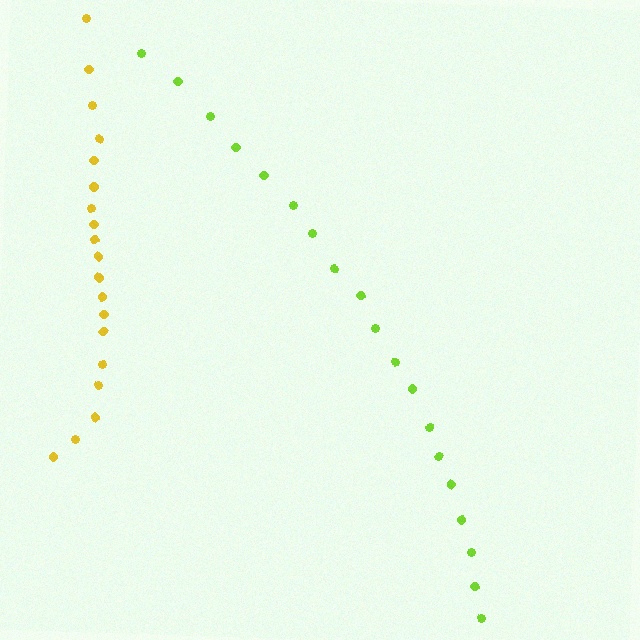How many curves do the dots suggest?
There are 2 distinct paths.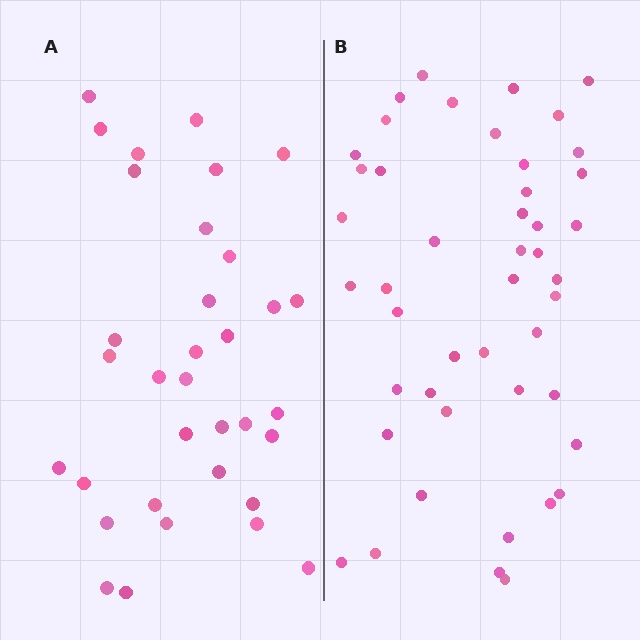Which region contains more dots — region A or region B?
Region B (the right region) has more dots.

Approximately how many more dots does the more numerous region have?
Region B has roughly 12 or so more dots than region A.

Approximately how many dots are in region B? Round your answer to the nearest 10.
About 50 dots. (The exact count is 46, which rounds to 50.)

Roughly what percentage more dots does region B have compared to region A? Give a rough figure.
About 35% more.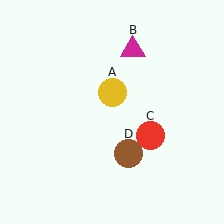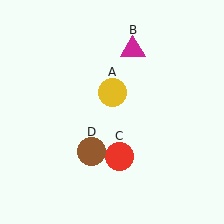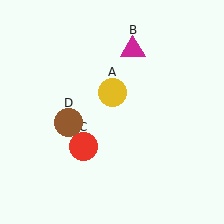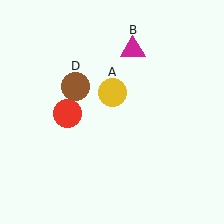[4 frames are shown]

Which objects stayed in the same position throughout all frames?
Yellow circle (object A) and magenta triangle (object B) remained stationary.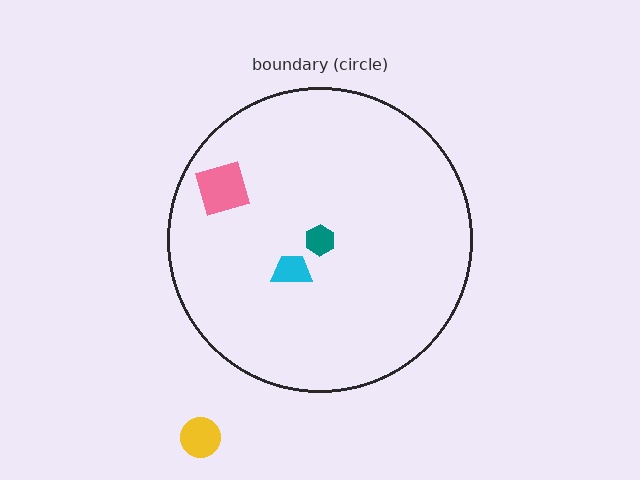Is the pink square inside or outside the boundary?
Inside.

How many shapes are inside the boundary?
3 inside, 1 outside.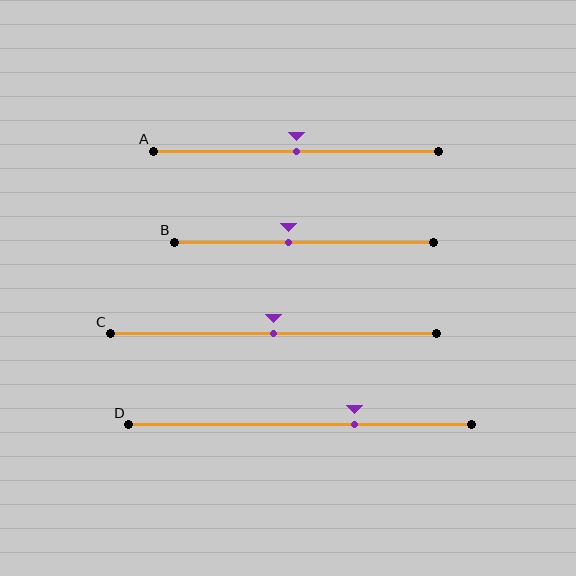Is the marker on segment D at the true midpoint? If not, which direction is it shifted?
No, the marker on segment D is shifted to the right by about 16% of the segment length.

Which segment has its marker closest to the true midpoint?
Segment A has its marker closest to the true midpoint.